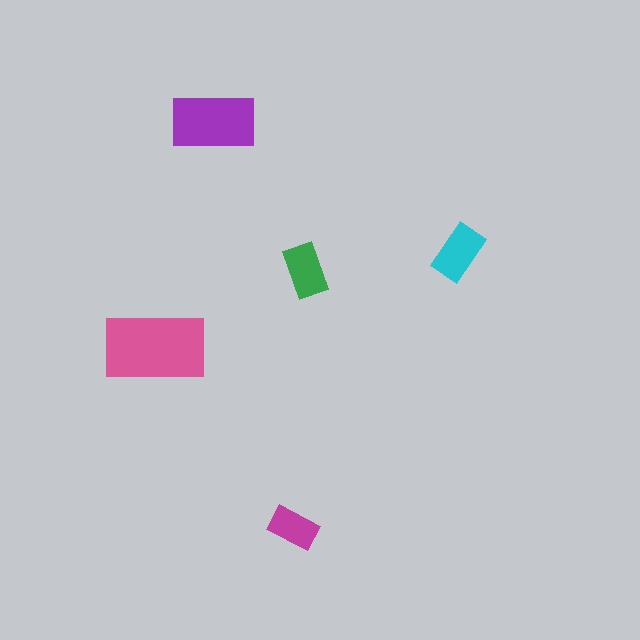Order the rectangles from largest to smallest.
the pink one, the purple one, the cyan one, the green one, the magenta one.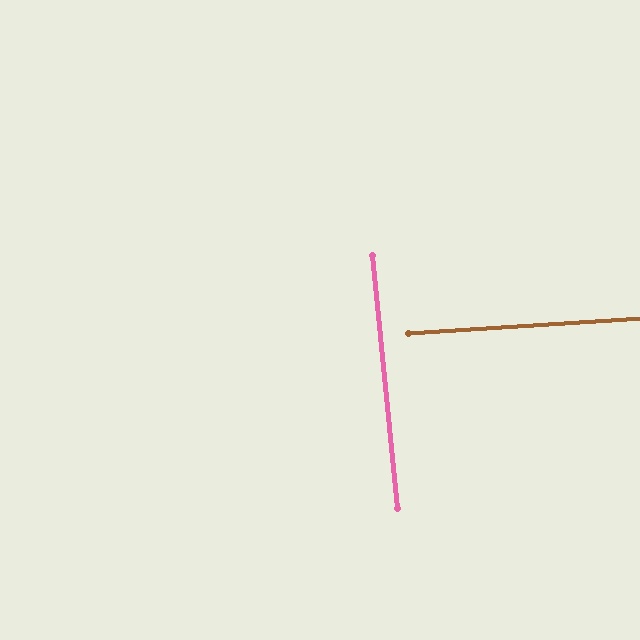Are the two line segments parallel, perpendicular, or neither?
Perpendicular — they meet at approximately 88°.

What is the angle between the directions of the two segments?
Approximately 88 degrees.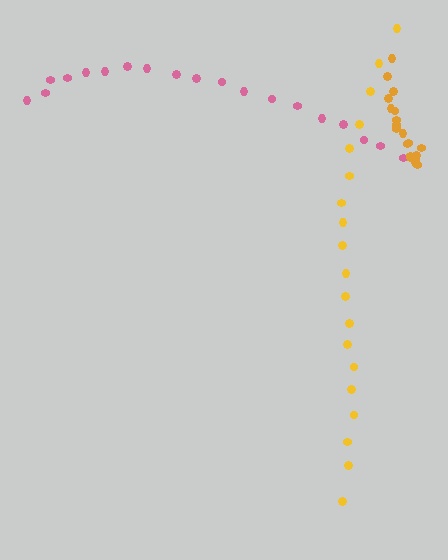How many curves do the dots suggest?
There are 3 distinct paths.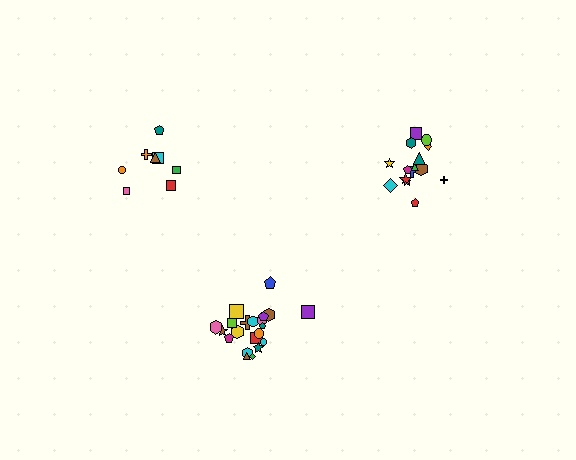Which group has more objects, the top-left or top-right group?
The top-right group.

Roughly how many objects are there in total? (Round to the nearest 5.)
Roughly 45 objects in total.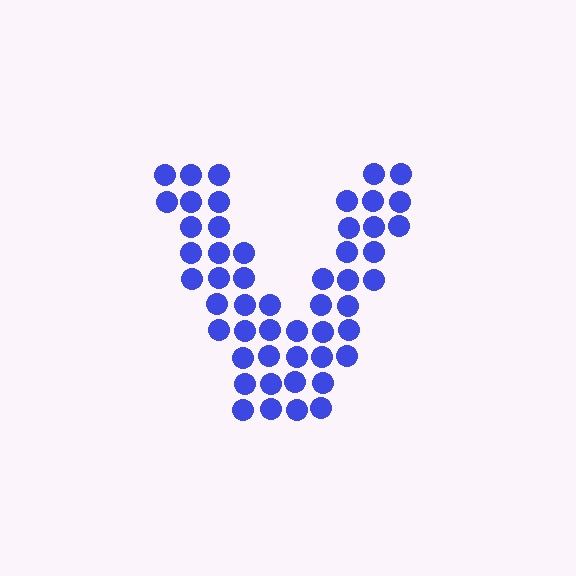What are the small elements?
The small elements are circles.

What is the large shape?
The large shape is the letter V.